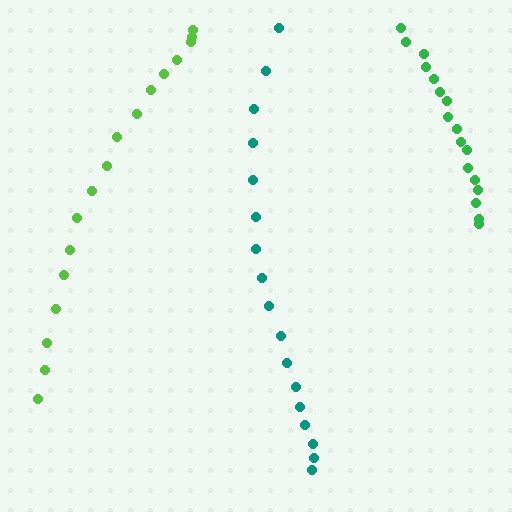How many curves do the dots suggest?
There are 3 distinct paths.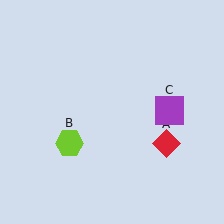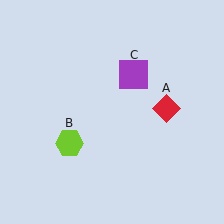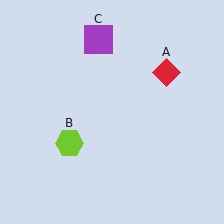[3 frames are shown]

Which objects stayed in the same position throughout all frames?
Lime hexagon (object B) remained stationary.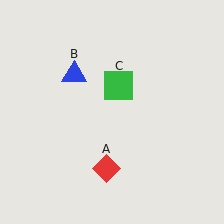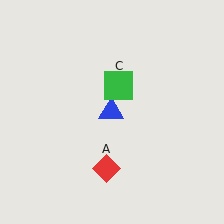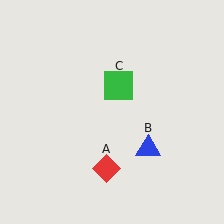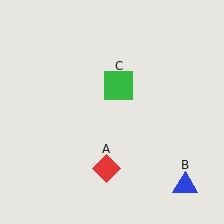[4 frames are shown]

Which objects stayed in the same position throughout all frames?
Red diamond (object A) and green square (object C) remained stationary.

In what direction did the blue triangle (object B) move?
The blue triangle (object B) moved down and to the right.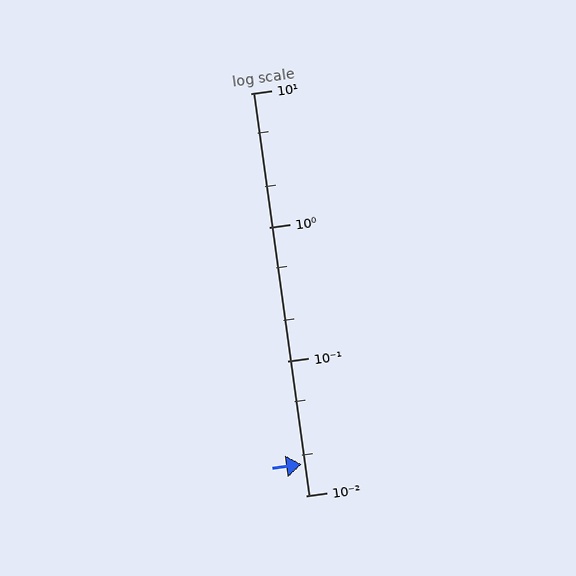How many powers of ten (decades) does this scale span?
The scale spans 3 decades, from 0.01 to 10.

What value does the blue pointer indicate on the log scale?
The pointer indicates approximately 0.017.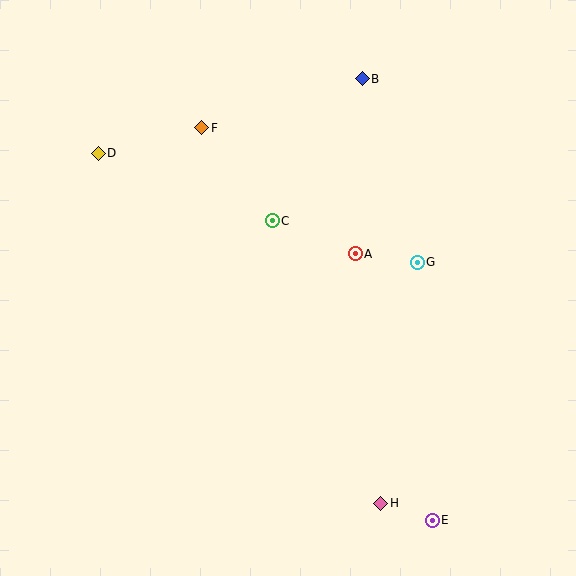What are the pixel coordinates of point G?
Point G is at (417, 262).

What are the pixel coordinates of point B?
Point B is at (362, 79).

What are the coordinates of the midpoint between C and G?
The midpoint between C and G is at (345, 241).